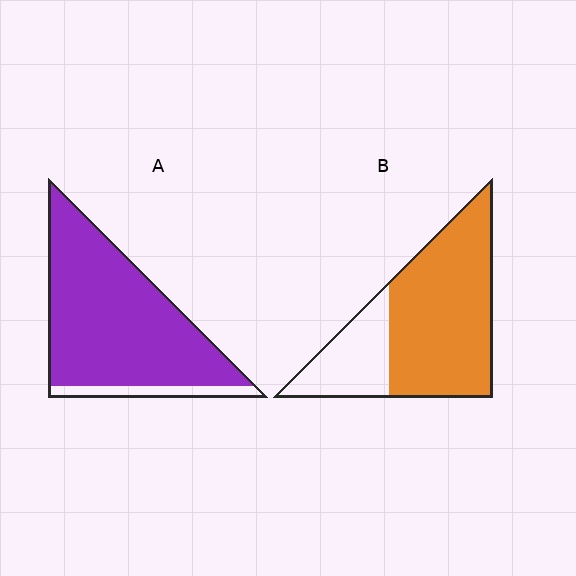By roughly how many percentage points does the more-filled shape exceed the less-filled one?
By roughly 15 percentage points (A over B).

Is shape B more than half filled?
Yes.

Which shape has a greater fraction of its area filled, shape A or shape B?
Shape A.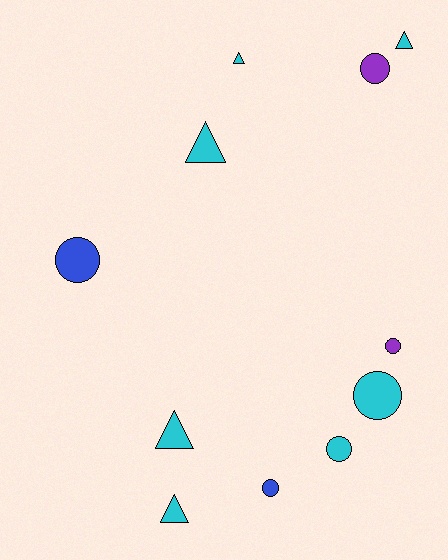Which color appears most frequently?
Cyan, with 7 objects.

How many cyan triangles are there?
There are 5 cyan triangles.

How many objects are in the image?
There are 11 objects.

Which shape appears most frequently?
Circle, with 6 objects.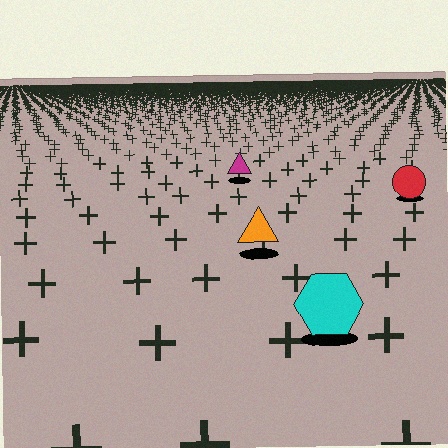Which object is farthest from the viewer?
The magenta triangle is farthest from the viewer. It appears smaller and the ground texture around it is denser.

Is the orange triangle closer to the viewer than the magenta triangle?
Yes. The orange triangle is closer — you can tell from the texture gradient: the ground texture is coarser near it.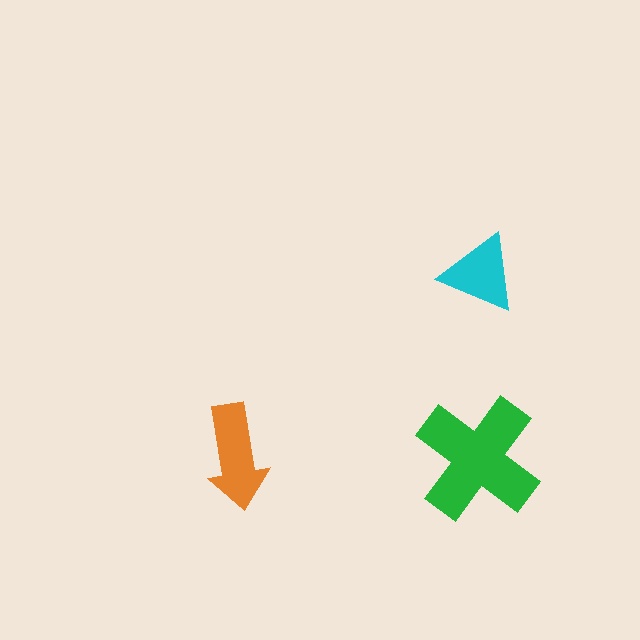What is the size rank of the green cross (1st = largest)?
1st.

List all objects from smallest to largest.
The cyan triangle, the orange arrow, the green cross.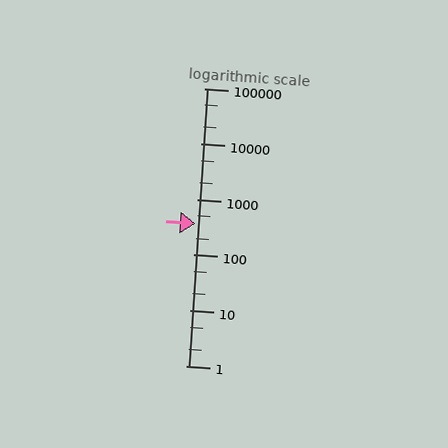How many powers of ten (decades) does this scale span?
The scale spans 5 decades, from 1 to 100000.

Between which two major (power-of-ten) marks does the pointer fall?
The pointer is between 100 and 1000.